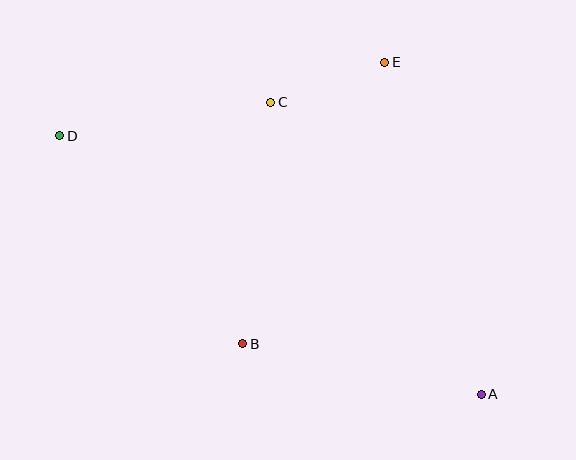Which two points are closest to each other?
Points C and E are closest to each other.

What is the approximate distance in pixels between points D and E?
The distance between D and E is approximately 333 pixels.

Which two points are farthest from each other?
Points A and D are farthest from each other.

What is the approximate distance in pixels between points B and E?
The distance between B and E is approximately 315 pixels.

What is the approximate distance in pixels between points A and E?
The distance between A and E is approximately 346 pixels.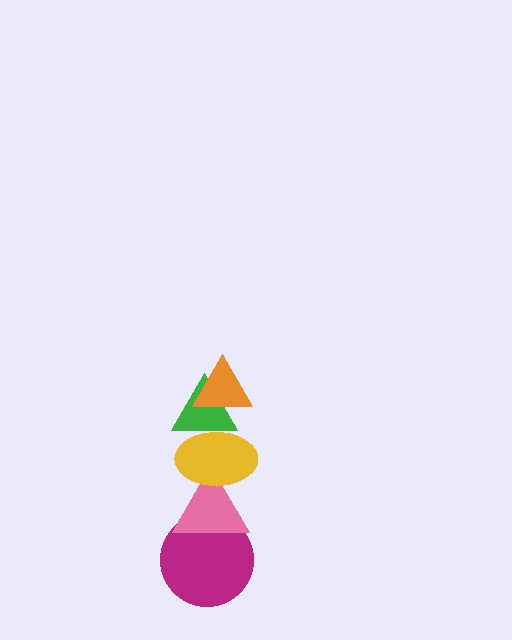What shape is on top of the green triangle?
The orange triangle is on top of the green triangle.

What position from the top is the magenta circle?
The magenta circle is 5th from the top.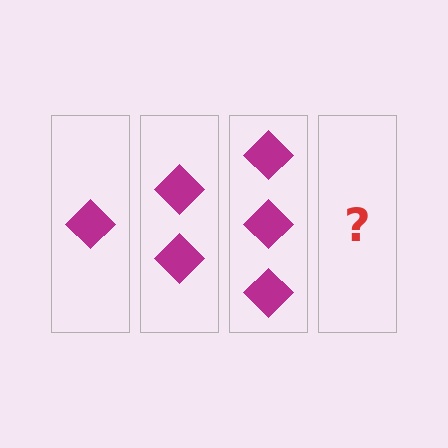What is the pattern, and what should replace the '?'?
The pattern is that each step adds one more diamond. The '?' should be 4 diamonds.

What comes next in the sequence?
The next element should be 4 diamonds.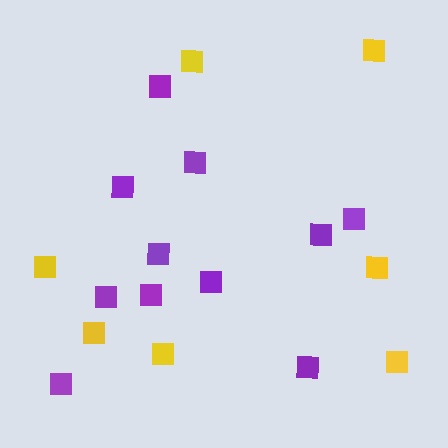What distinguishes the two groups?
There are 2 groups: one group of purple squares (11) and one group of yellow squares (7).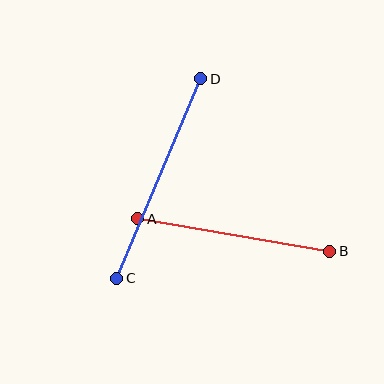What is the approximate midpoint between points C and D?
The midpoint is at approximately (159, 179) pixels.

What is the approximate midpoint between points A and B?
The midpoint is at approximately (234, 235) pixels.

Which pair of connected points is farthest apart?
Points C and D are farthest apart.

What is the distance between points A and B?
The distance is approximately 194 pixels.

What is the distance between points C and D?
The distance is approximately 217 pixels.